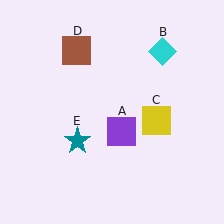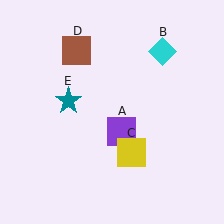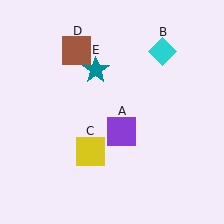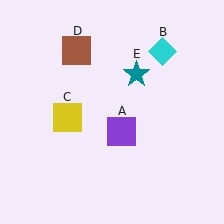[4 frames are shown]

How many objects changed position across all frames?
2 objects changed position: yellow square (object C), teal star (object E).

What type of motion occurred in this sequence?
The yellow square (object C), teal star (object E) rotated clockwise around the center of the scene.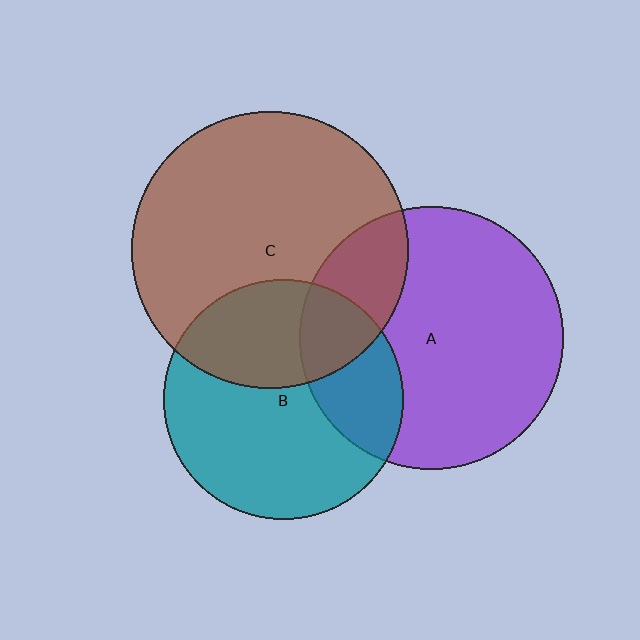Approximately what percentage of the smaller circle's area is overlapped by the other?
Approximately 25%.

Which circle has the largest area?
Circle C (brown).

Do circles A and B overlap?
Yes.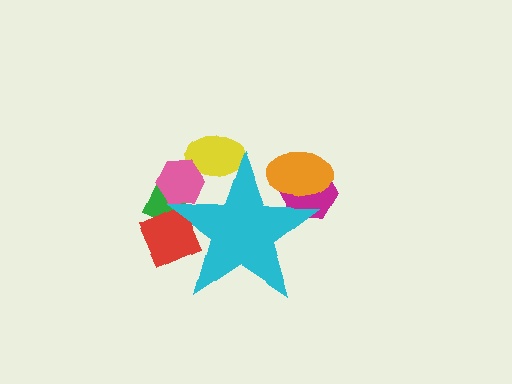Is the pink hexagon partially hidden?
Yes, the pink hexagon is partially hidden behind the cyan star.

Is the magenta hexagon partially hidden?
Yes, the magenta hexagon is partially hidden behind the cyan star.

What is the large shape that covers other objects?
A cyan star.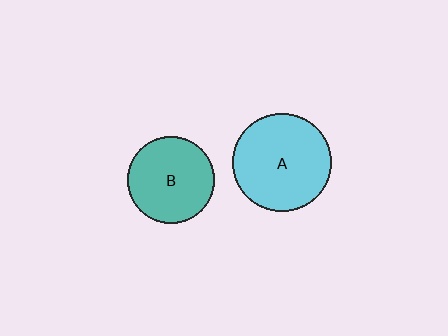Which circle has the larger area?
Circle A (cyan).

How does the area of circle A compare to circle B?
Approximately 1.3 times.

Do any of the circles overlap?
No, none of the circles overlap.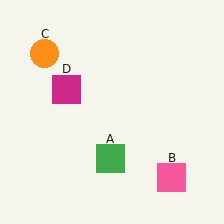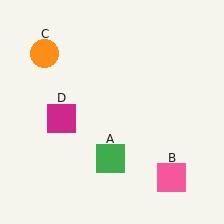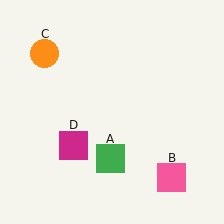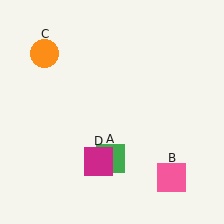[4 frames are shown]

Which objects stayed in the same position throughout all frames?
Green square (object A) and pink square (object B) and orange circle (object C) remained stationary.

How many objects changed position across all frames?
1 object changed position: magenta square (object D).